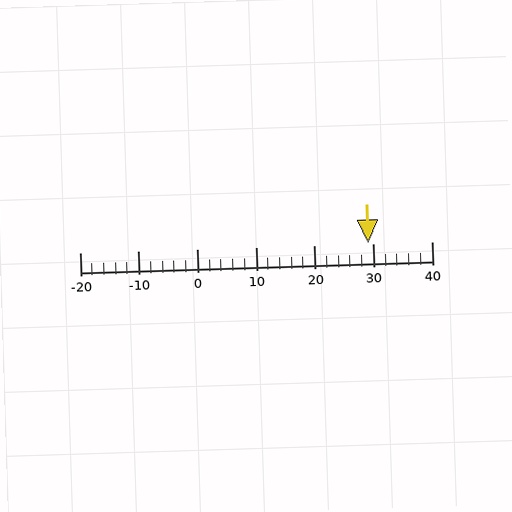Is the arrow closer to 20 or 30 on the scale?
The arrow is closer to 30.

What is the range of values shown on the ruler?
The ruler shows values from -20 to 40.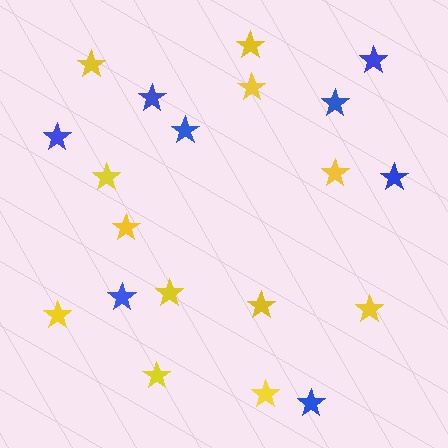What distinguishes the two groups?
There are 2 groups: one group of yellow stars (12) and one group of blue stars (8).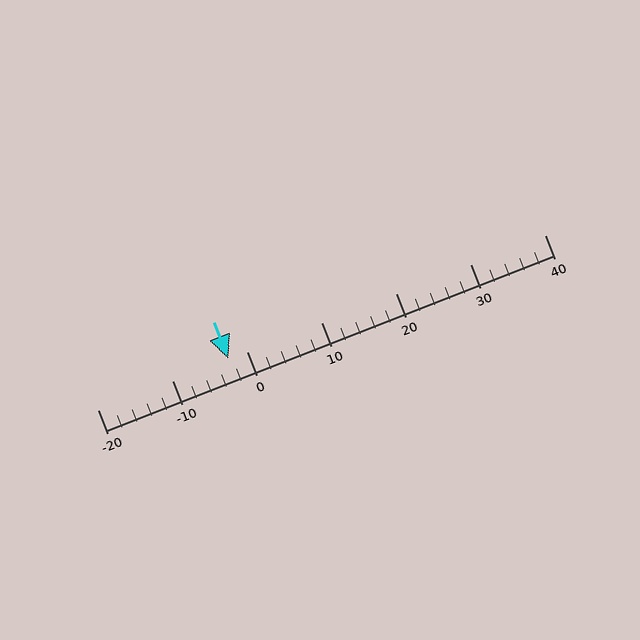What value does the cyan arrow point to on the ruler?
The cyan arrow points to approximately -2.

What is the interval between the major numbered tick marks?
The major tick marks are spaced 10 units apart.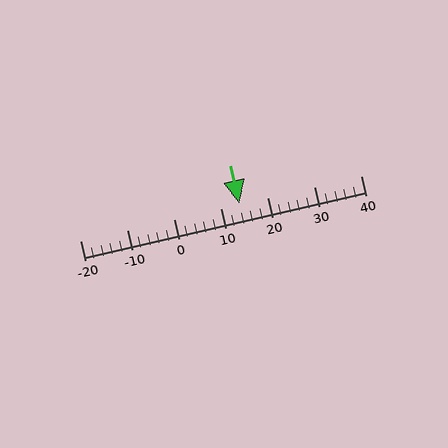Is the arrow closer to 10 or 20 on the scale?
The arrow is closer to 10.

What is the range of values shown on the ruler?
The ruler shows values from -20 to 40.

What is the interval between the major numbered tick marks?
The major tick marks are spaced 10 units apart.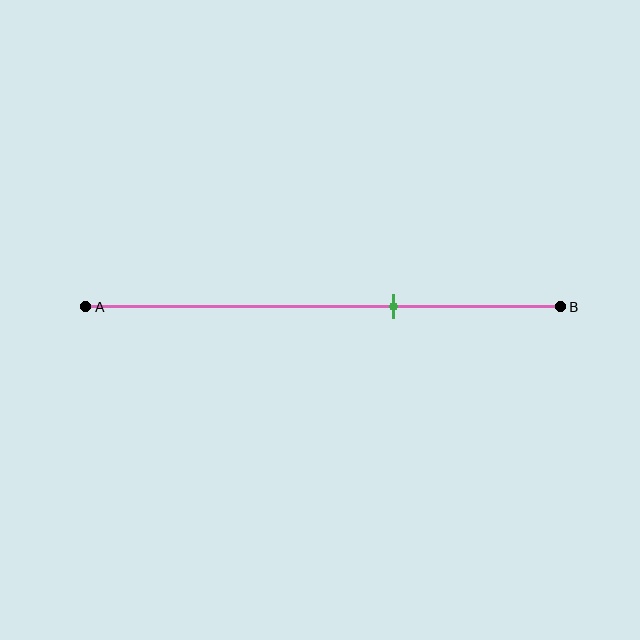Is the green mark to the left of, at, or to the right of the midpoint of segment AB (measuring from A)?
The green mark is to the right of the midpoint of segment AB.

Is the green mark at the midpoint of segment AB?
No, the mark is at about 65% from A, not at the 50% midpoint.